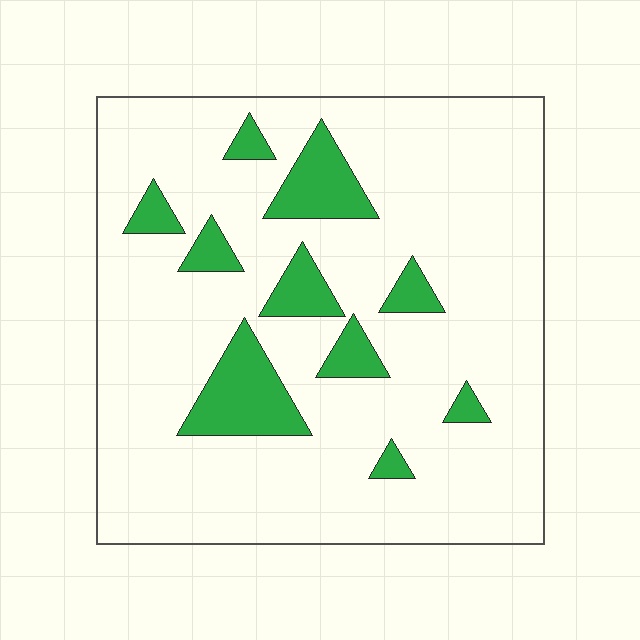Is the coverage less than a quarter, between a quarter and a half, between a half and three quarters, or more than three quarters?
Less than a quarter.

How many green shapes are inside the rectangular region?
10.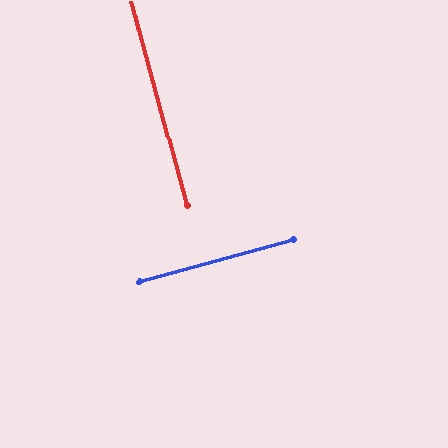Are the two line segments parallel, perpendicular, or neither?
Perpendicular — they meet at approximately 90°.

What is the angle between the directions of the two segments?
Approximately 90 degrees.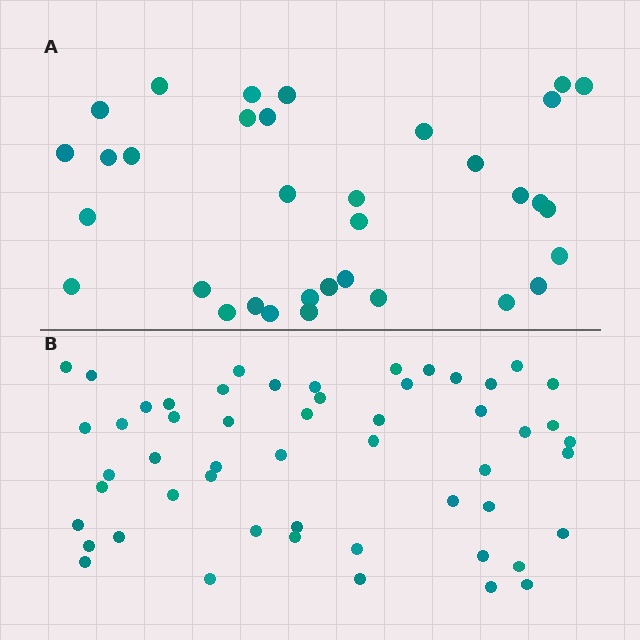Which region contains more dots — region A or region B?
Region B (the bottom region) has more dots.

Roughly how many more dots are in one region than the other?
Region B has approximately 20 more dots than region A.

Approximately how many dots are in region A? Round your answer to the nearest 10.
About 30 dots. (The exact count is 34, which rounds to 30.)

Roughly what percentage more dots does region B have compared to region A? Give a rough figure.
About 55% more.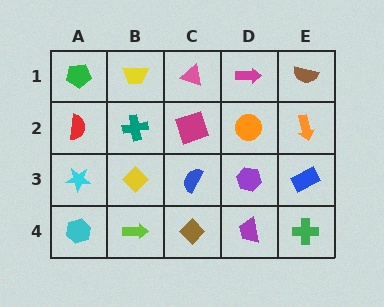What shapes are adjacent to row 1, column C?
A magenta square (row 2, column C), a yellow trapezoid (row 1, column B), a magenta arrow (row 1, column D).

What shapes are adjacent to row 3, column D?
An orange circle (row 2, column D), a purple trapezoid (row 4, column D), a blue semicircle (row 3, column C), a blue rectangle (row 3, column E).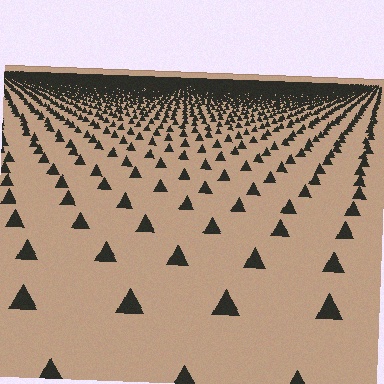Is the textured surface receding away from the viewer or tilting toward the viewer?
The surface is receding away from the viewer. Texture elements get smaller and denser toward the top.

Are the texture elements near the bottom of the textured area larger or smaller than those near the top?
Larger. Near the bottom, elements are closer to the viewer and appear at a bigger on-screen size.